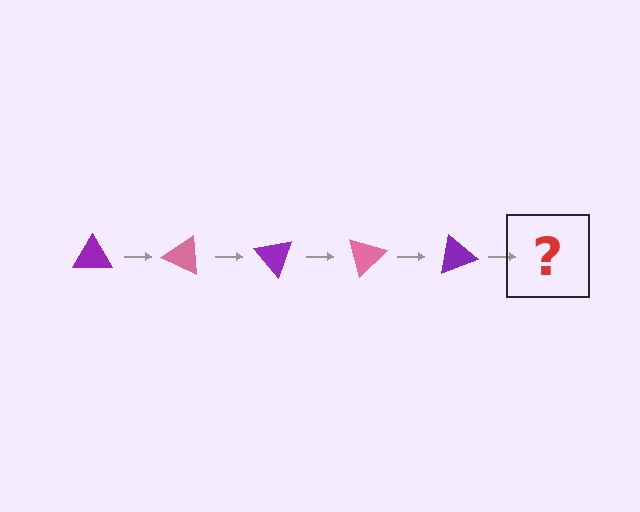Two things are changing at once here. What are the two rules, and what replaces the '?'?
The two rules are that it rotates 25 degrees each step and the color cycles through purple and pink. The '?' should be a pink triangle, rotated 125 degrees from the start.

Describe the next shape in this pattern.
It should be a pink triangle, rotated 125 degrees from the start.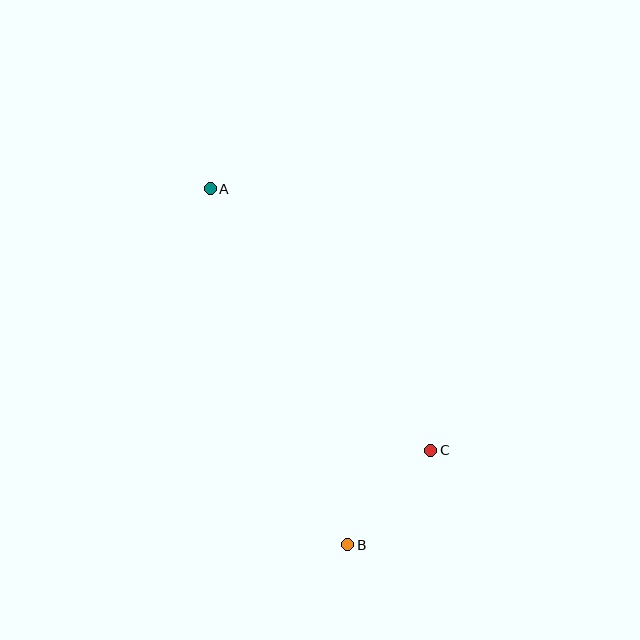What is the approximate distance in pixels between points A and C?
The distance between A and C is approximately 342 pixels.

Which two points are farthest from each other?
Points A and B are farthest from each other.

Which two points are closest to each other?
Points B and C are closest to each other.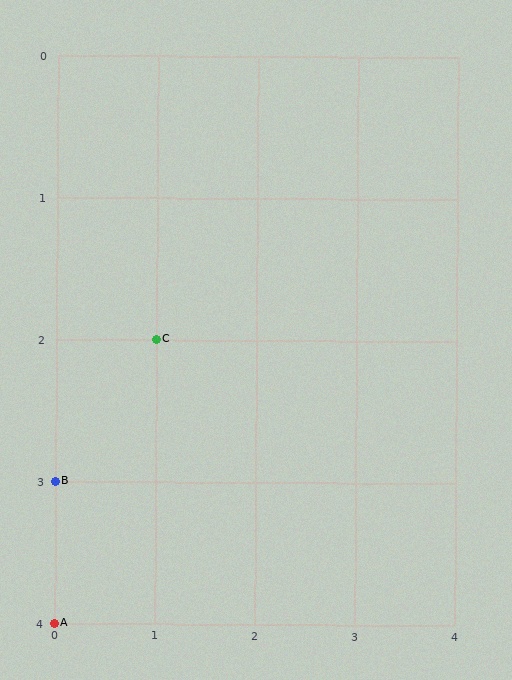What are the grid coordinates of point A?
Point A is at grid coordinates (0, 4).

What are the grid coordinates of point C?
Point C is at grid coordinates (1, 2).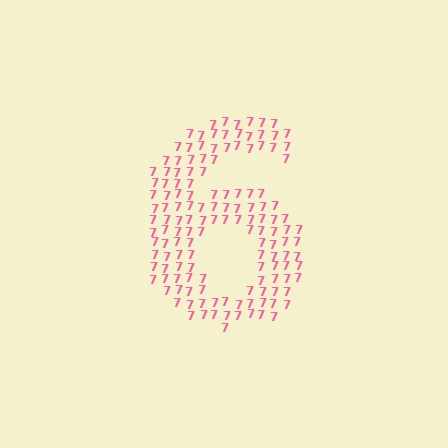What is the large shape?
The large shape is the digit 6.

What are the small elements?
The small elements are digit 7's.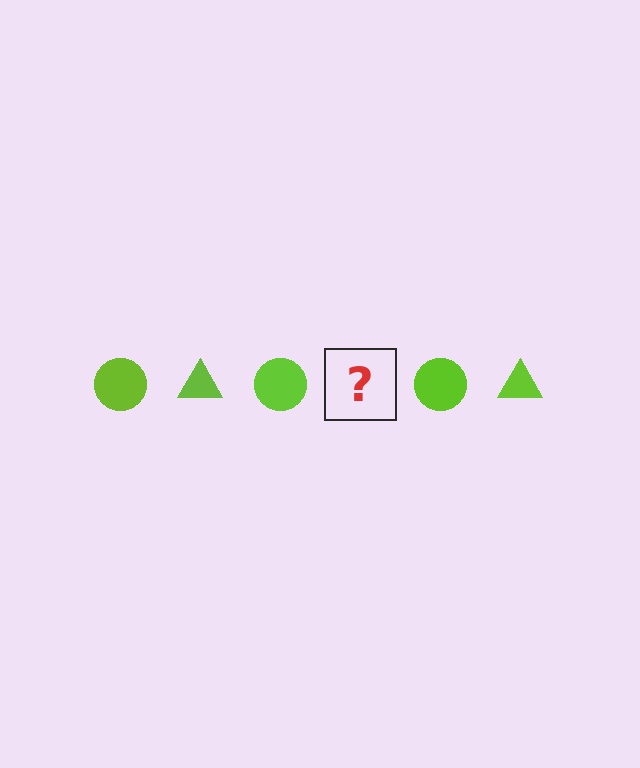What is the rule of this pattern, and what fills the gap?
The rule is that the pattern cycles through circle, triangle shapes in lime. The gap should be filled with a lime triangle.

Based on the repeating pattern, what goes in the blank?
The blank should be a lime triangle.